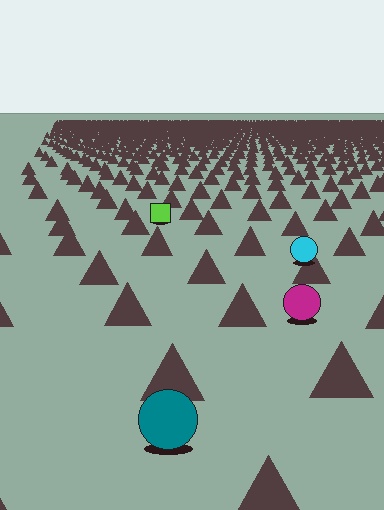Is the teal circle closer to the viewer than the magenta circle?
Yes. The teal circle is closer — you can tell from the texture gradient: the ground texture is coarser near it.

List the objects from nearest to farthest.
From nearest to farthest: the teal circle, the magenta circle, the cyan circle, the lime square.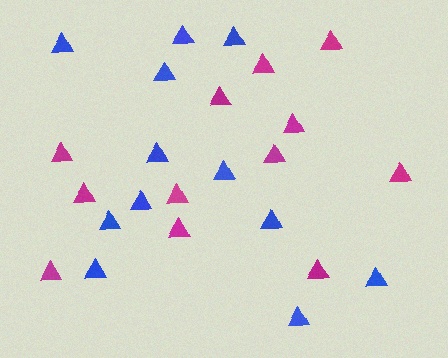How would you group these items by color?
There are 2 groups: one group of magenta triangles (12) and one group of blue triangles (12).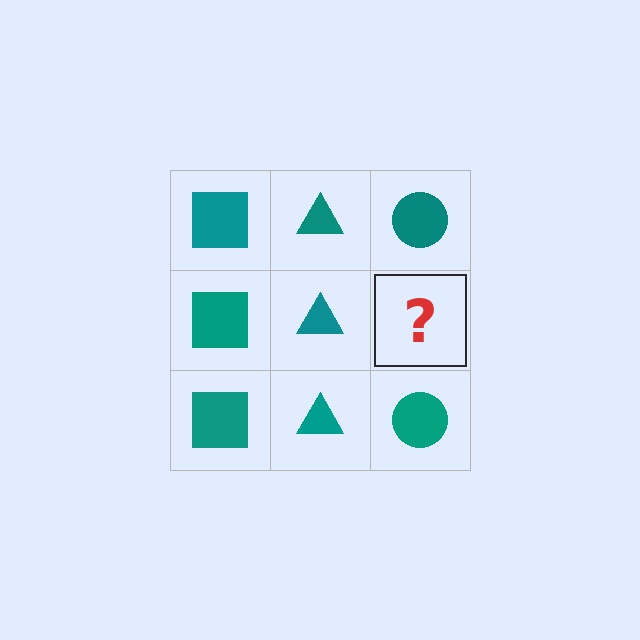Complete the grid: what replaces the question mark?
The question mark should be replaced with a teal circle.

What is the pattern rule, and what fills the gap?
The rule is that each column has a consistent shape. The gap should be filled with a teal circle.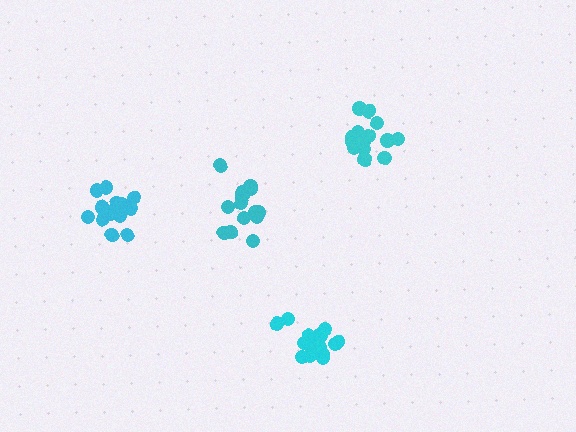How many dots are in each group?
Group 1: 15 dots, Group 2: 16 dots, Group 3: 14 dots, Group 4: 19 dots (64 total).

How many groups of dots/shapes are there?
There are 4 groups.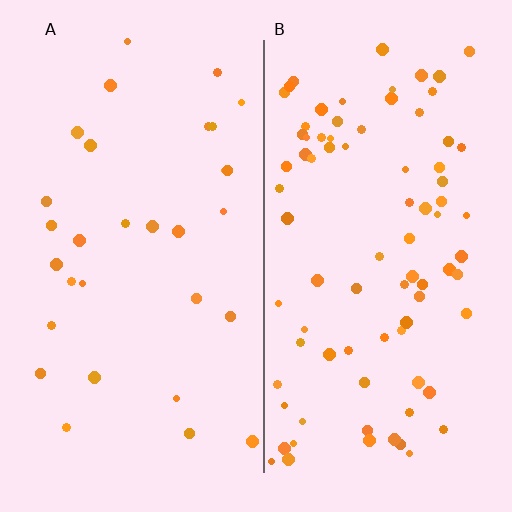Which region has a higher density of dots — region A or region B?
B (the right).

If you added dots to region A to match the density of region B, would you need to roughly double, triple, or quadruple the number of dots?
Approximately triple.